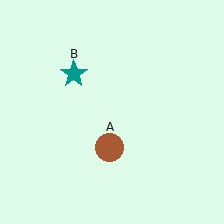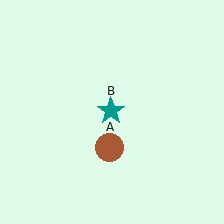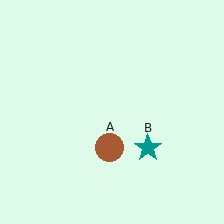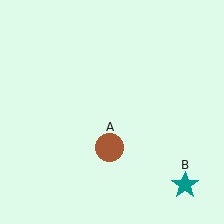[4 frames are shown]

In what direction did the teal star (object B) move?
The teal star (object B) moved down and to the right.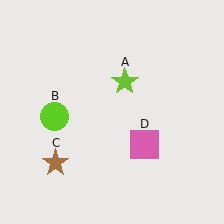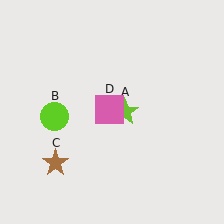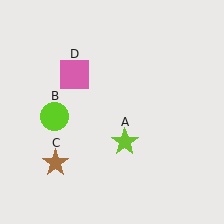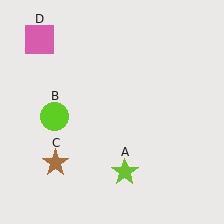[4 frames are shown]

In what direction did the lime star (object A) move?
The lime star (object A) moved down.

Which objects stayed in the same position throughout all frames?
Lime circle (object B) and brown star (object C) remained stationary.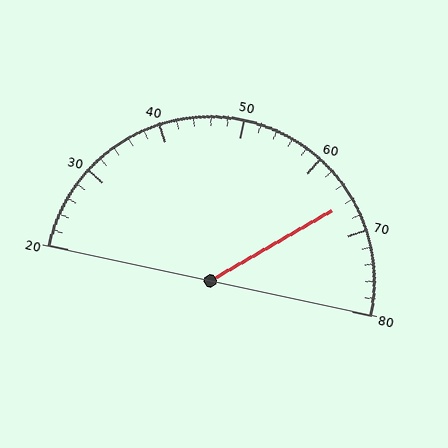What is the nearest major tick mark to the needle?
The nearest major tick mark is 70.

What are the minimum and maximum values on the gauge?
The gauge ranges from 20 to 80.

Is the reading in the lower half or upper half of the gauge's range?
The reading is in the upper half of the range (20 to 80).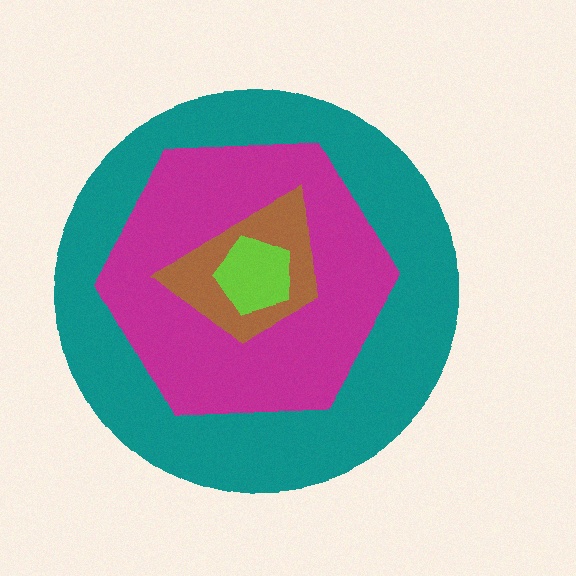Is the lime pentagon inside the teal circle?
Yes.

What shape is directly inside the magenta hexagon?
The brown trapezoid.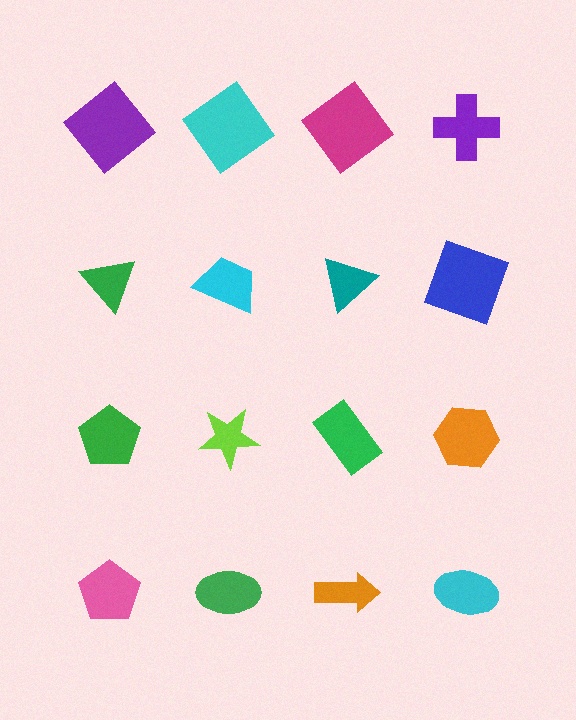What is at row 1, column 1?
A purple diamond.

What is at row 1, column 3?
A magenta diamond.